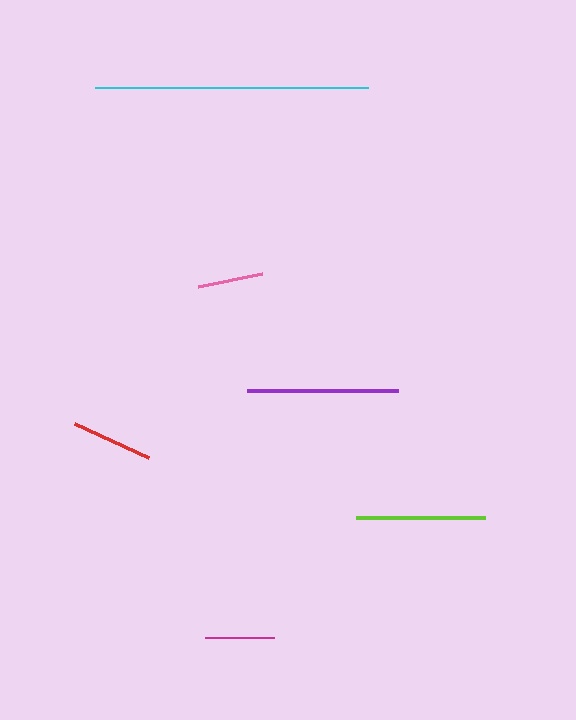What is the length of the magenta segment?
The magenta segment is approximately 69 pixels long.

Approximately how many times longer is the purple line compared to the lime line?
The purple line is approximately 1.2 times the length of the lime line.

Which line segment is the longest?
The cyan line is the longest at approximately 273 pixels.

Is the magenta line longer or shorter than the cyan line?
The cyan line is longer than the magenta line.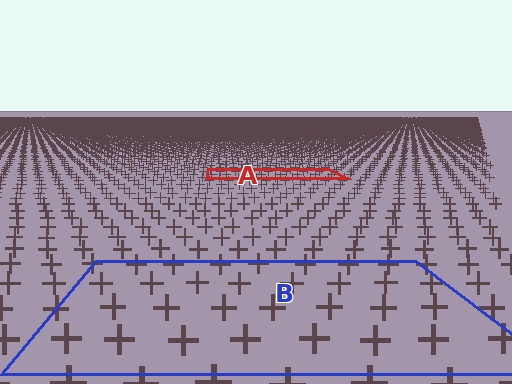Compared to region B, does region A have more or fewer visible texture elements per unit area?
Region A has more texture elements per unit area — they are packed more densely because it is farther away.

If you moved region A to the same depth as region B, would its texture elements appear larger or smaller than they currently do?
They would appear larger. At a closer depth, the same texture elements are projected at a bigger on-screen size.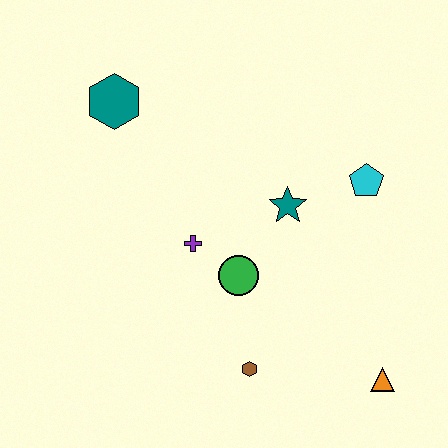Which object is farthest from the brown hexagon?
The teal hexagon is farthest from the brown hexagon.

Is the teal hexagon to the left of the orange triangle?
Yes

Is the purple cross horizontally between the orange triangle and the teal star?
No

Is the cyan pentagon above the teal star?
Yes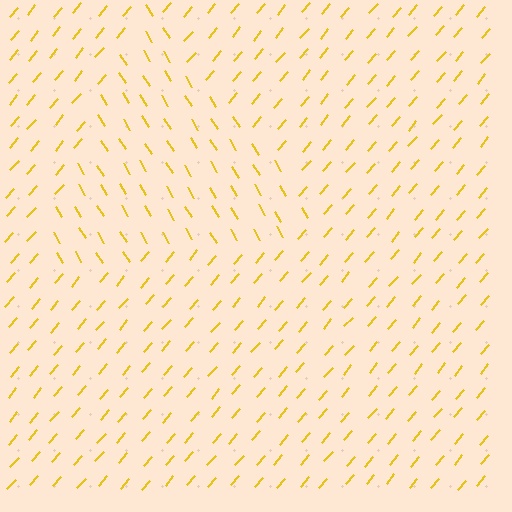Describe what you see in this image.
The image is filled with small yellow line segments. A triangle region in the image has lines oriented differently from the surrounding lines, creating a visible texture boundary.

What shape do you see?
I see a triangle.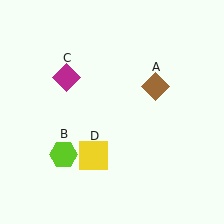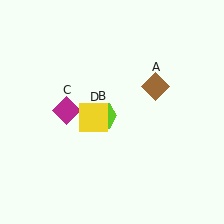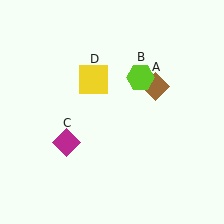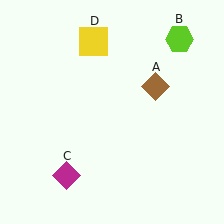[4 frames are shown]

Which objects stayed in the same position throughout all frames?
Brown diamond (object A) remained stationary.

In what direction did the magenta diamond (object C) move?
The magenta diamond (object C) moved down.